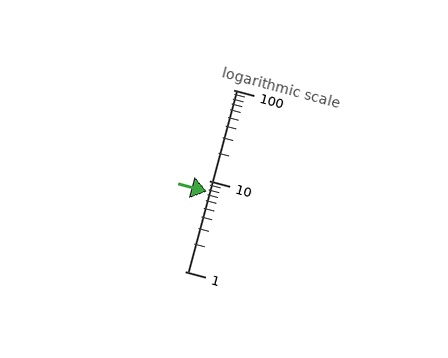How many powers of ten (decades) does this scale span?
The scale spans 2 decades, from 1 to 100.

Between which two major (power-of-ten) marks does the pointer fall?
The pointer is between 1 and 10.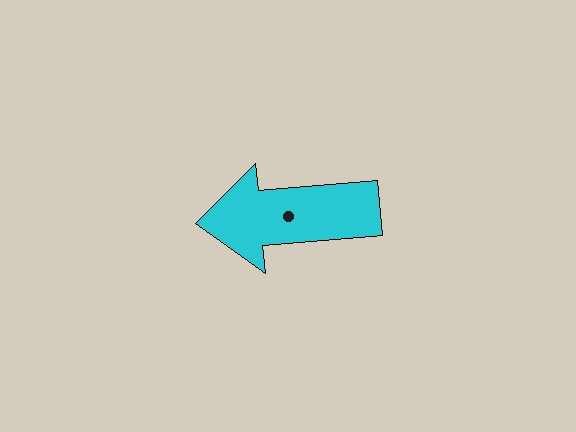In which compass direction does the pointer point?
West.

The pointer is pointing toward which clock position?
Roughly 9 o'clock.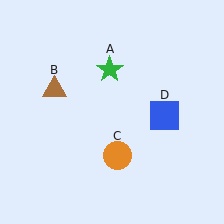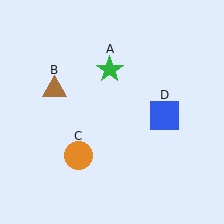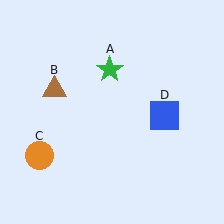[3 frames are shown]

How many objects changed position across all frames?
1 object changed position: orange circle (object C).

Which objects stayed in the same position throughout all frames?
Green star (object A) and brown triangle (object B) and blue square (object D) remained stationary.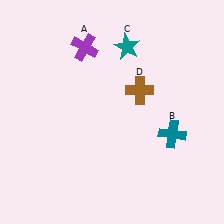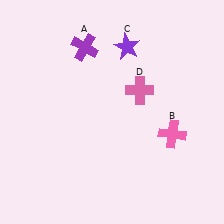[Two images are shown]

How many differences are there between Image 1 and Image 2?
There are 3 differences between the two images.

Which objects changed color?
B changed from teal to pink. C changed from teal to purple. D changed from brown to pink.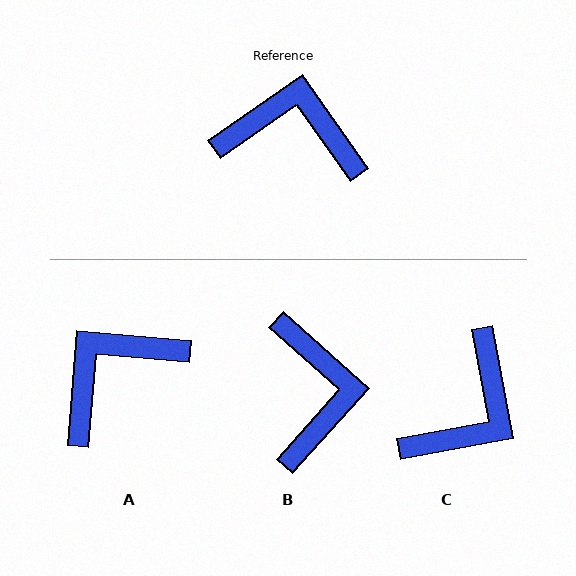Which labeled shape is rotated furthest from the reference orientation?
C, about 114 degrees away.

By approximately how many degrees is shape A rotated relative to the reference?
Approximately 50 degrees counter-clockwise.